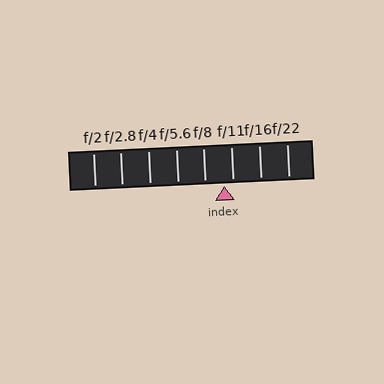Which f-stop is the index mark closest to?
The index mark is closest to f/11.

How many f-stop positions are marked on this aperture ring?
There are 8 f-stop positions marked.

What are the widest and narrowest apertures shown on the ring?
The widest aperture shown is f/2 and the narrowest is f/22.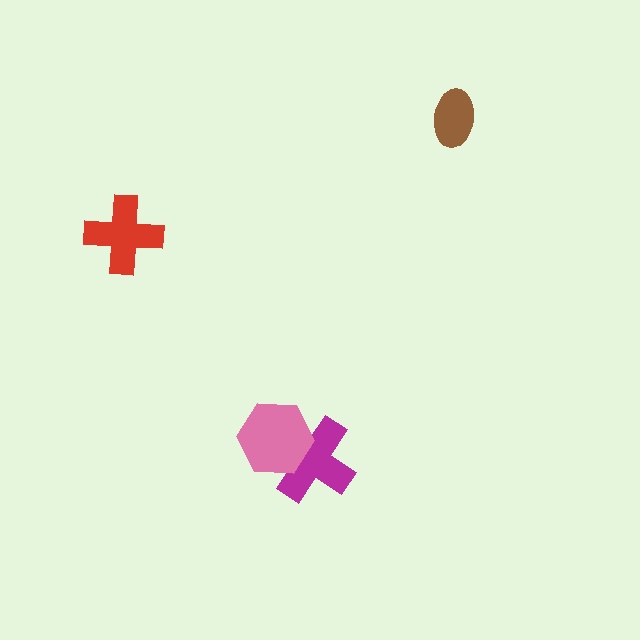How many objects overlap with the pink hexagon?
1 object overlaps with the pink hexagon.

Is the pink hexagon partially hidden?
No, no other shape covers it.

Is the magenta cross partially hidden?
Yes, it is partially covered by another shape.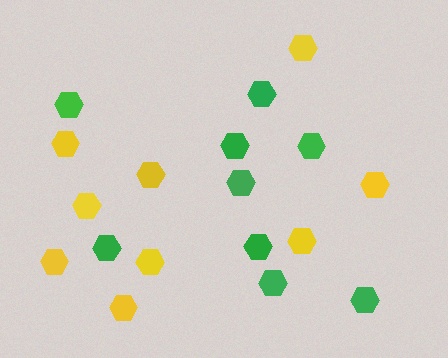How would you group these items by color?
There are 2 groups: one group of yellow hexagons (9) and one group of green hexagons (9).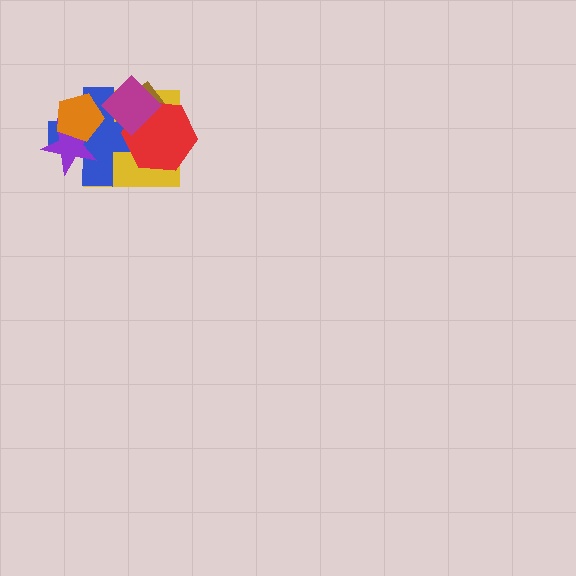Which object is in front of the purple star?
The orange pentagon is in front of the purple star.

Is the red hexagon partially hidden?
Yes, it is partially covered by another shape.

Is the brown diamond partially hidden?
Yes, it is partially covered by another shape.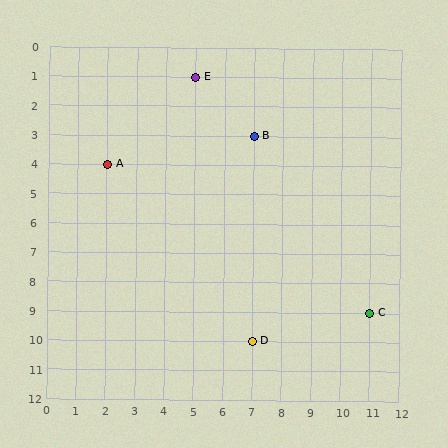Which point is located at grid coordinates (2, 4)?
Point A is at (2, 4).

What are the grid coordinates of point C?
Point C is at grid coordinates (11, 9).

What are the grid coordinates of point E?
Point E is at grid coordinates (5, 1).